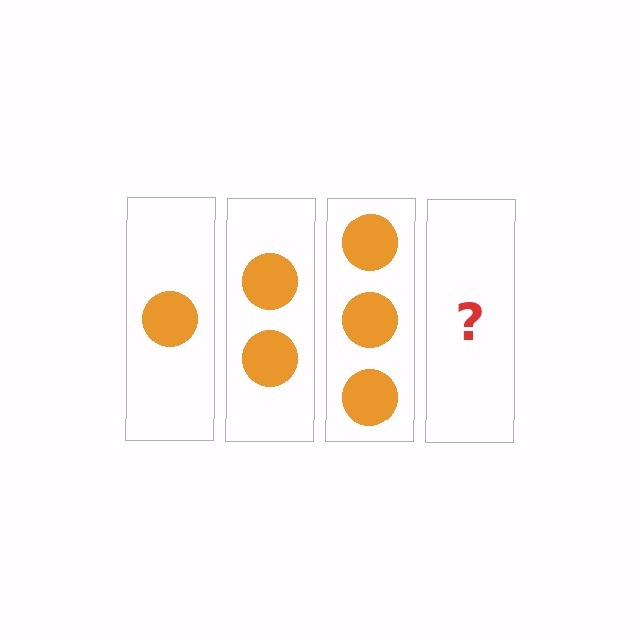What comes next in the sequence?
The next element should be 4 circles.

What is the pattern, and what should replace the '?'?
The pattern is that each step adds one more circle. The '?' should be 4 circles.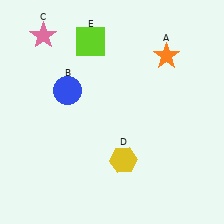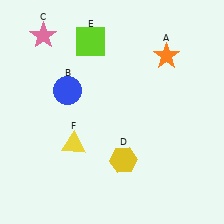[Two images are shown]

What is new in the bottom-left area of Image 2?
A yellow triangle (F) was added in the bottom-left area of Image 2.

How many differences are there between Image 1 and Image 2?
There is 1 difference between the two images.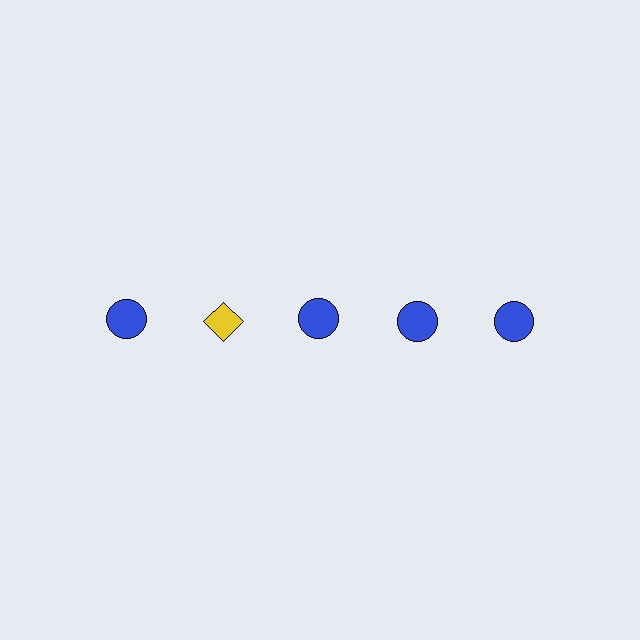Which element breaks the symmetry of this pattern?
The yellow diamond in the top row, second from left column breaks the symmetry. All other shapes are blue circles.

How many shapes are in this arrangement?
There are 5 shapes arranged in a grid pattern.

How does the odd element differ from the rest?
It differs in both color (yellow instead of blue) and shape (diamond instead of circle).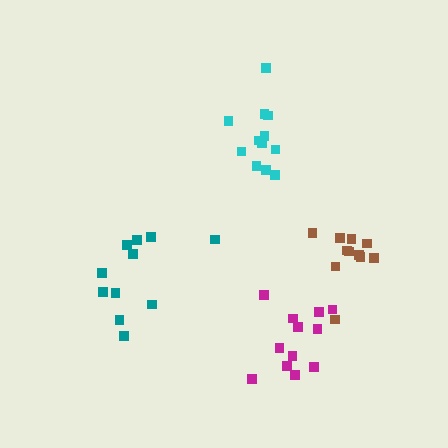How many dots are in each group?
Group 1: 11 dots, Group 2: 11 dots, Group 3: 12 dots, Group 4: 12 dots (46 total).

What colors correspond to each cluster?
The clusters are colored: brown, teal, magenta, cyan.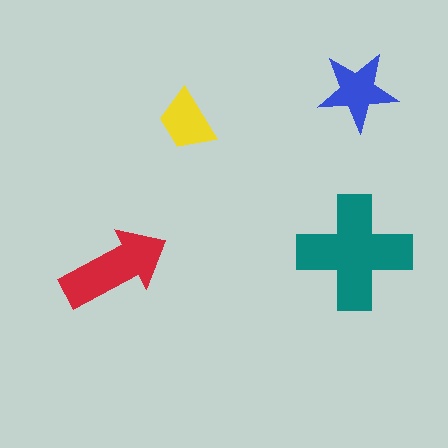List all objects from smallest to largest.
The yellow trapezoid, the blue star, the red arrow, the teal cross.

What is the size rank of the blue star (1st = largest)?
3rd.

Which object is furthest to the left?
The red arrow is leftmost.